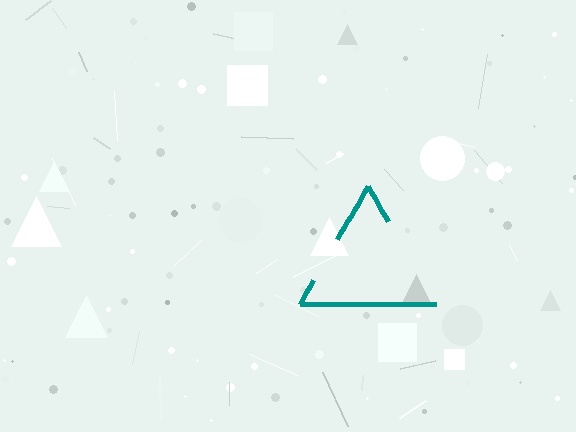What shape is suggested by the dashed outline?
The dashed outline suggests a triangle.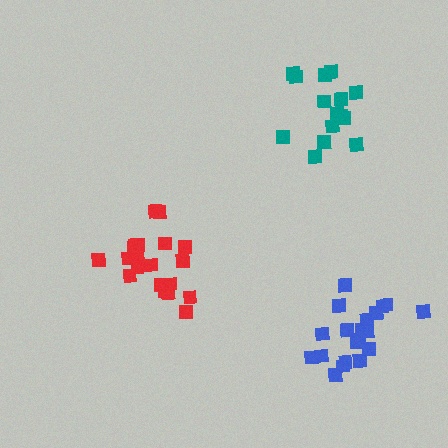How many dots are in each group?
Group 1: 20 dots, Group 2: 20 dots, Group 3: 15 dots (55 total).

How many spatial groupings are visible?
There are 3 spatial groupings.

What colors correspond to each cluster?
The clusters are colored: red, blue, teal.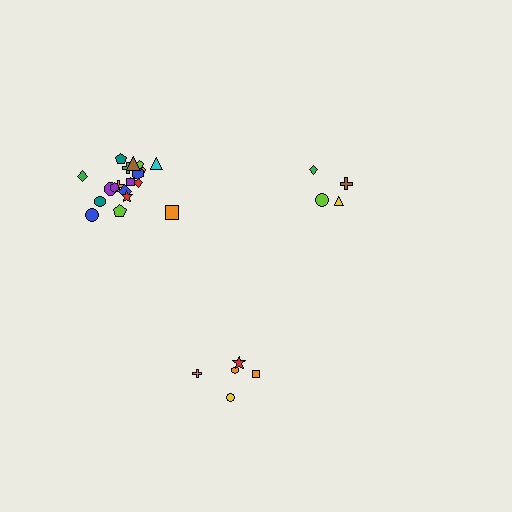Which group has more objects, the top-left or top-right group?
The top-left group.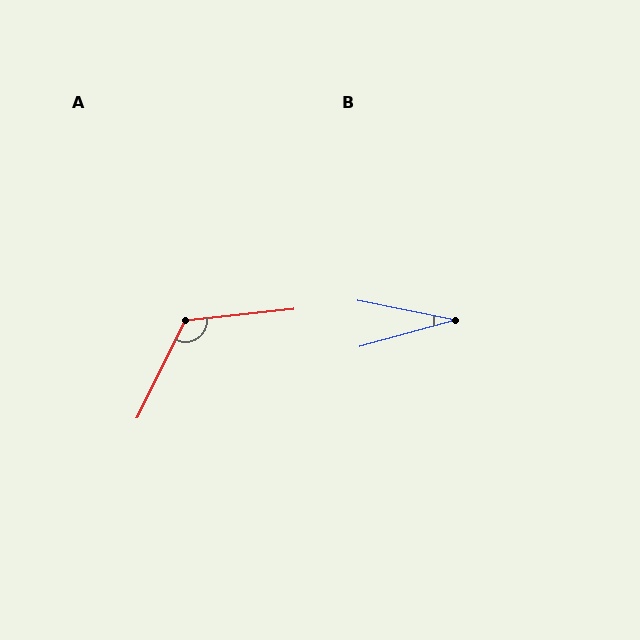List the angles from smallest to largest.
B (27°), A (123°).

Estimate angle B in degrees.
Approximately 27 degrees.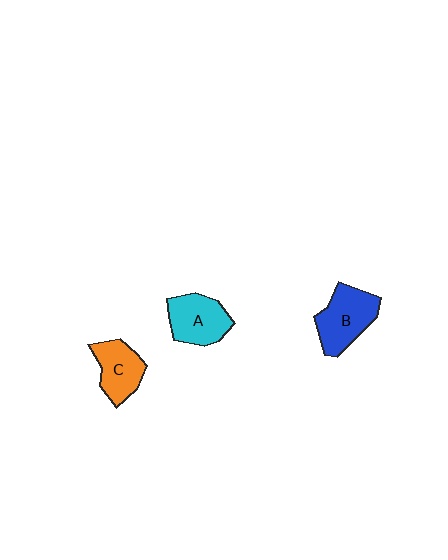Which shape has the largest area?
Shape B (blue).